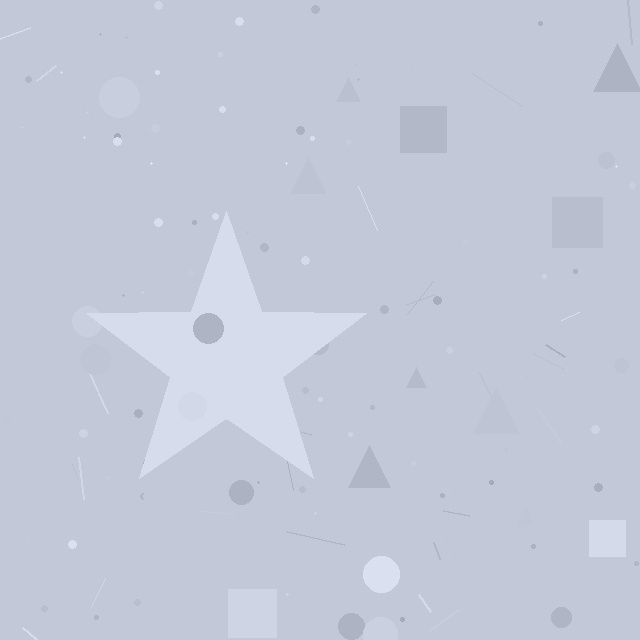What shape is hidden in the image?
A star is hidden in the image.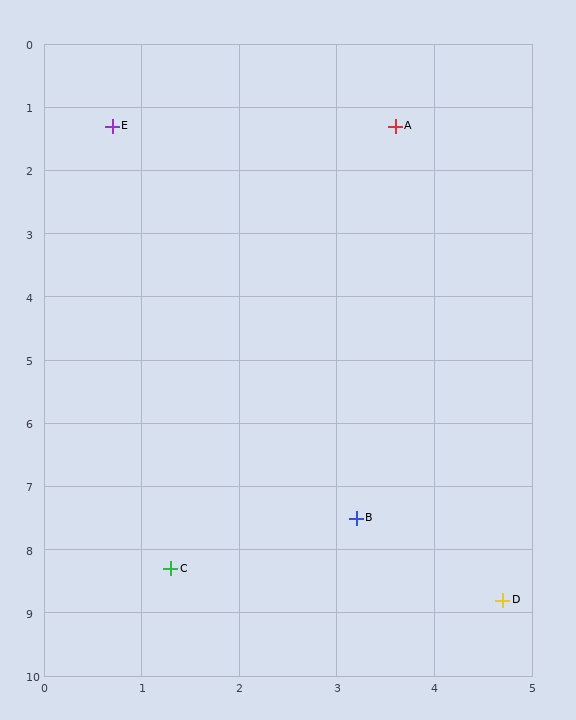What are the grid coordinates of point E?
Point E is at approximately (0.7, 1.3).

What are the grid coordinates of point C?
Point C is at approximately (1.3, 8.3).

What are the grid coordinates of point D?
Point D is at approximately (4.7, 8.8).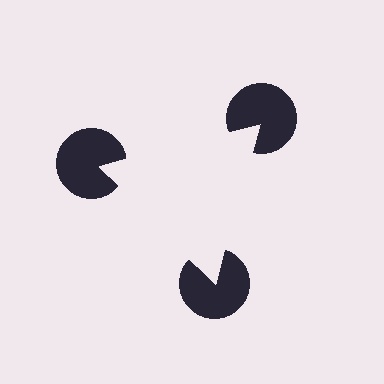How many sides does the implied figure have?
3 sides.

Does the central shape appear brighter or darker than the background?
It typically appears slightly brighter than the background, even though no actual brightness change is drawn.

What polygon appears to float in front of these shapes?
An illusory triangle — its edges are inferred from the aligned wedge cuts in the pac-man discs, not physically drawn.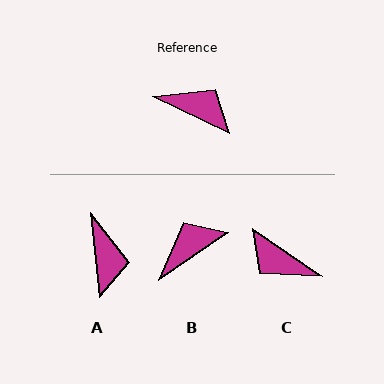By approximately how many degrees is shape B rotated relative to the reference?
Approximately 60 degrees counter-clockwise.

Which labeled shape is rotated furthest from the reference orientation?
C, about 171 degrees away.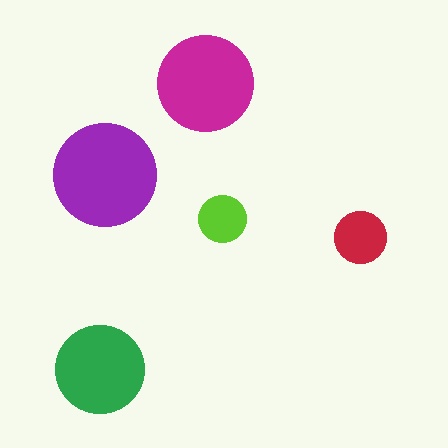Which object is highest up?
The magenta circle is topmost.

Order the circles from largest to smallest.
the purple one, the magenta one, the green one, the red one, the lime one.